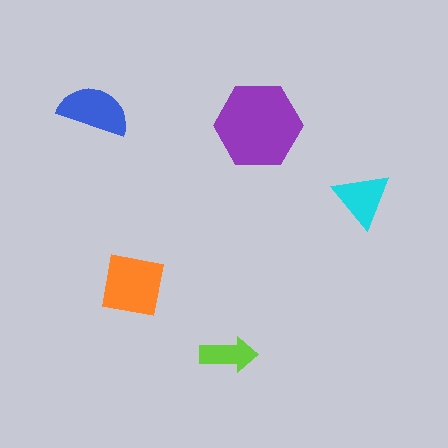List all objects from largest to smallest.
The purple hexagon, the orange square, the blue semicircle, the cyan triangle, the lime arrow.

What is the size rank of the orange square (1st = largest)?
2nd.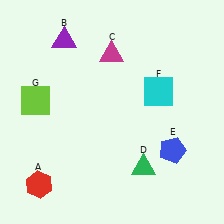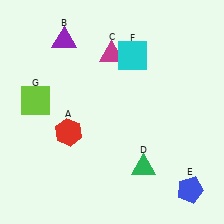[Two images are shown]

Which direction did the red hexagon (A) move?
The red hexagon (A) moved up.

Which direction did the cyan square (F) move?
The cyan square (F) moved up.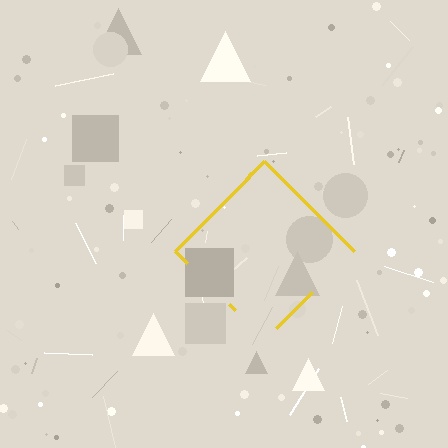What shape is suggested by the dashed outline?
The dashed outline suggests a diamond.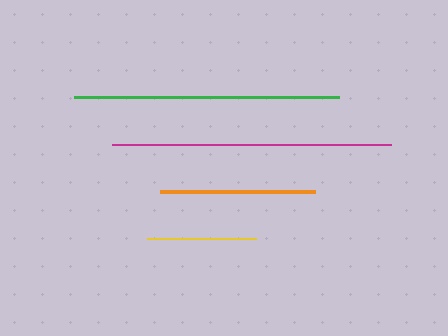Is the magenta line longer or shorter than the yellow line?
The magenta line is longer than the yellow line.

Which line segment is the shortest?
The yellow line is the shortest at approximately 109 pixels.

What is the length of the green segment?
The green segment is approximately 265 pixels long.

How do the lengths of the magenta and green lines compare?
The magenta and green lines are approximately the same length.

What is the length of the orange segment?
The orange segment is approximately 155 pixels long.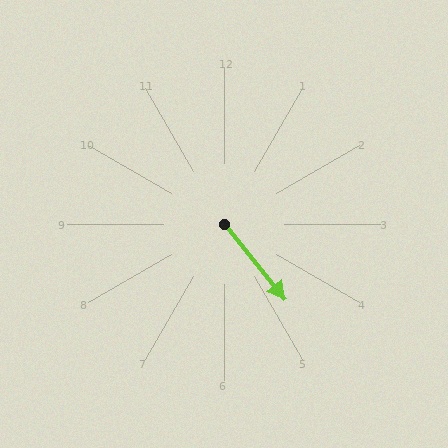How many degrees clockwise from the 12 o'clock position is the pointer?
Approximately 141 degrees.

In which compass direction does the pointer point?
Southeast.